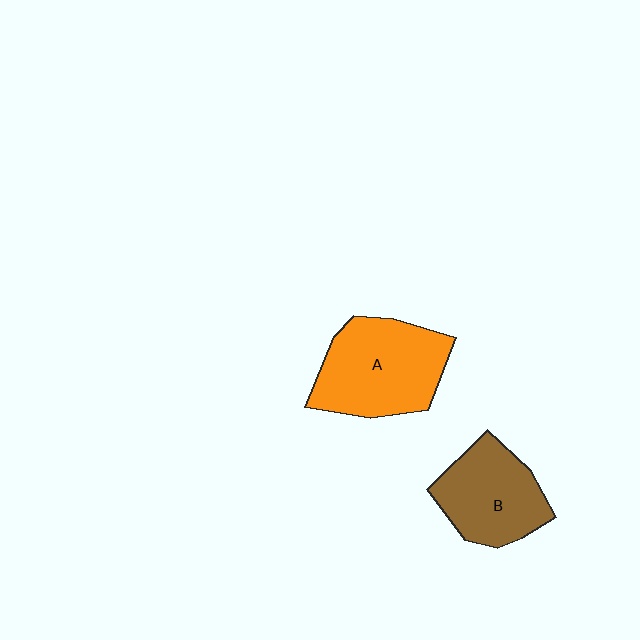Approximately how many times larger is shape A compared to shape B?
Approximately 1.3 times.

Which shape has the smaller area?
Shape B (brown).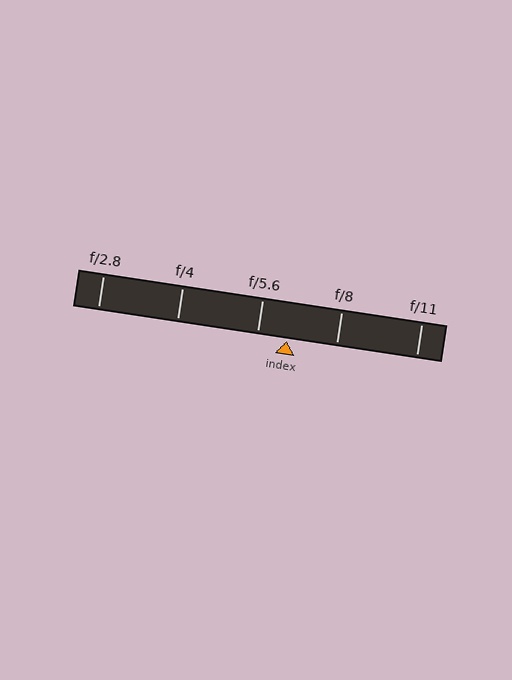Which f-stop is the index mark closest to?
The index mark is closest to f/5.6.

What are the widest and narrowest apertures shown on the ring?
The widest aperture shown is f/2.8 and the narrowest is f/11.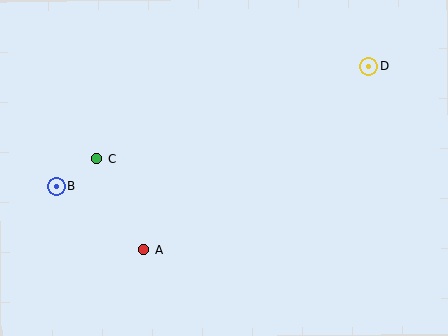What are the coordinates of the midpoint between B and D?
The midpoint between B and D is at (213, 126).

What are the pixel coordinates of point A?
Point A is at (144, 249).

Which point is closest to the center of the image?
Point A at (144, 249) is closest to the center.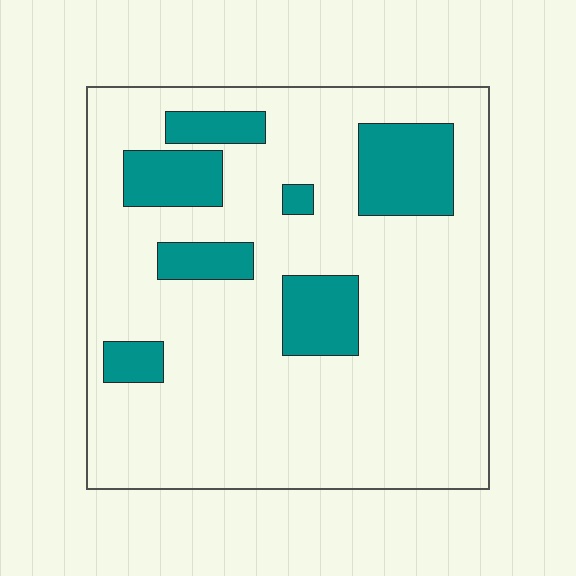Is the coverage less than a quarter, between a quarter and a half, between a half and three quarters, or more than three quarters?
Less than a quarter.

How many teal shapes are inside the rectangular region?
7.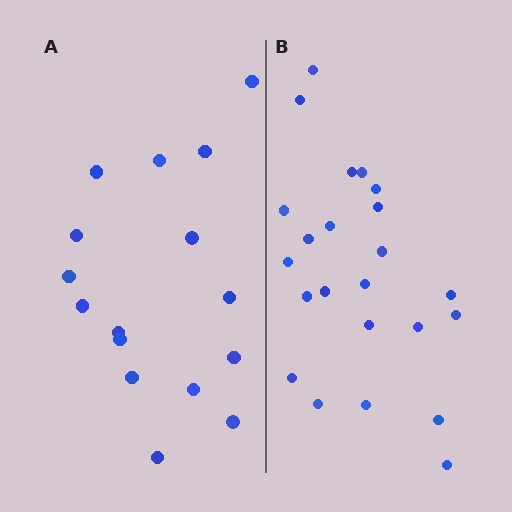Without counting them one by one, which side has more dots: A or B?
Region B (the right region) has more dots.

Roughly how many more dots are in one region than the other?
Region B has roughly 8 or so more dots than region A.